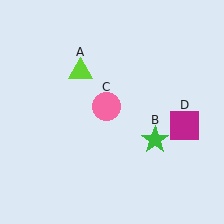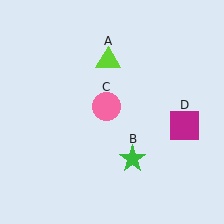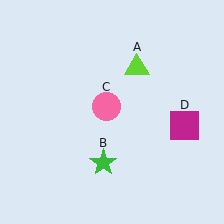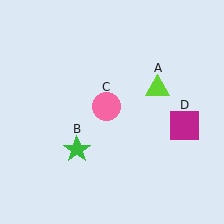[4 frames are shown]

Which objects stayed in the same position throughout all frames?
Pink circle (object C) and magenta square (object D) remained stationary.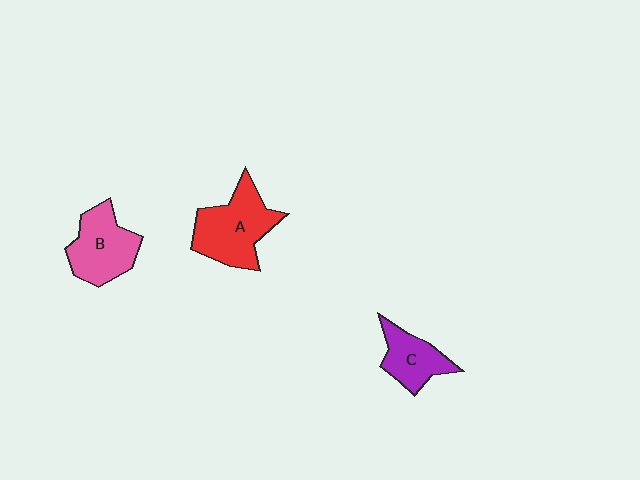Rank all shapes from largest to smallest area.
From largest to smallest: A (red), B (pink), C (purple).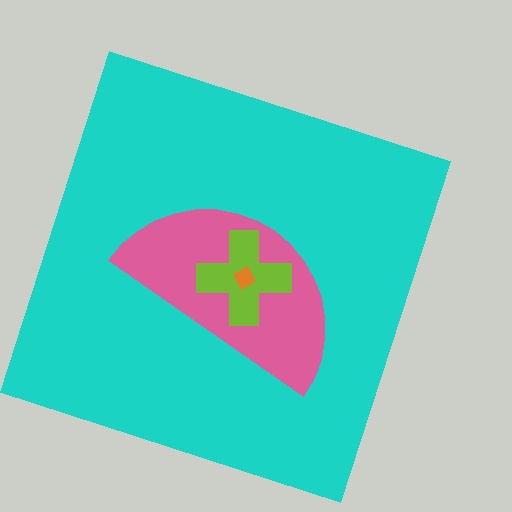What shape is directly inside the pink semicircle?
The lime cross.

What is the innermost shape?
The orange diamond.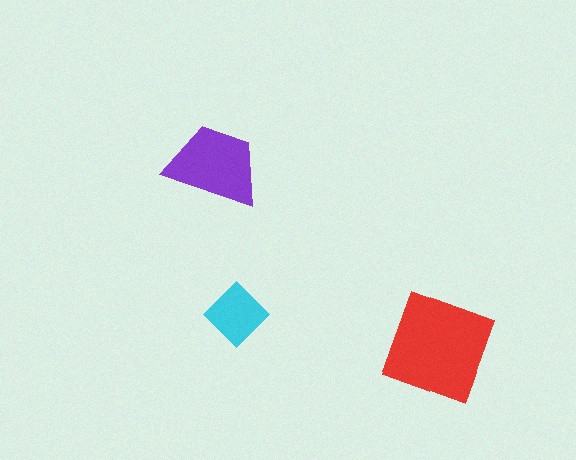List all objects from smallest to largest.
The cyan diamond, the purple trapezoid, the red square.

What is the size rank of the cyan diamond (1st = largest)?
3rd.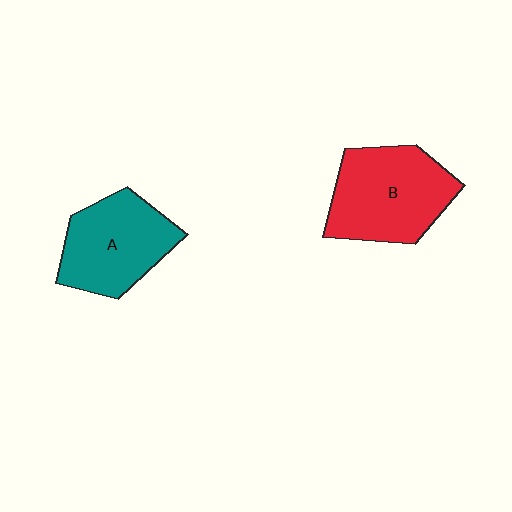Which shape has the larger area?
Shape B (red).